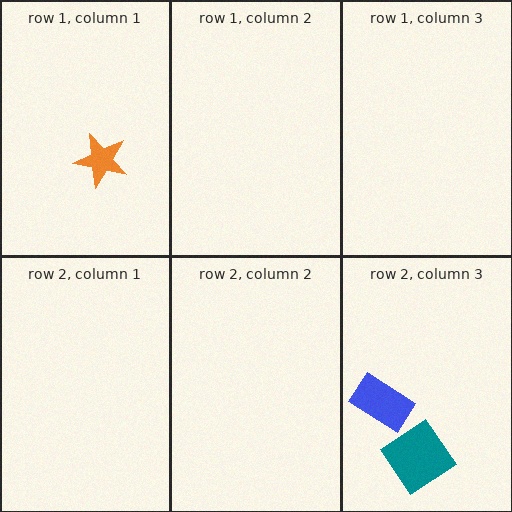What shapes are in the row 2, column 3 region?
The teal diamond, the blue rectangle.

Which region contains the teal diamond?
The row 2, column 3 region.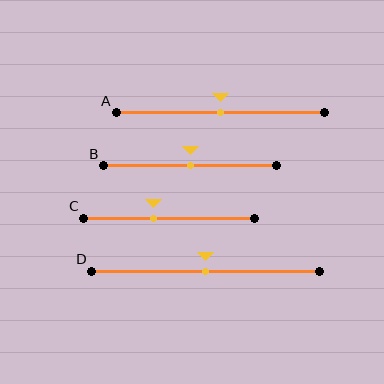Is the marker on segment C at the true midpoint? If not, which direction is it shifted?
No, the marker on segment C is shifted to the left by about 9% of the segment length.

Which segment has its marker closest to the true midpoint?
Segment A has its marker closest to the true midpoint.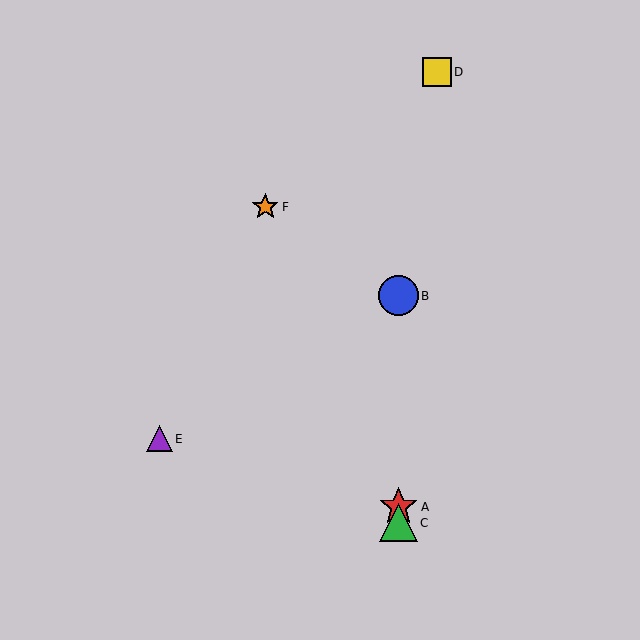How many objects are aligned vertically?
3 objects (A, B, C) are aligned vertically.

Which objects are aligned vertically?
Objects A, B, C are aligned vertically.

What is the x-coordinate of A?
Object A is at x≈398.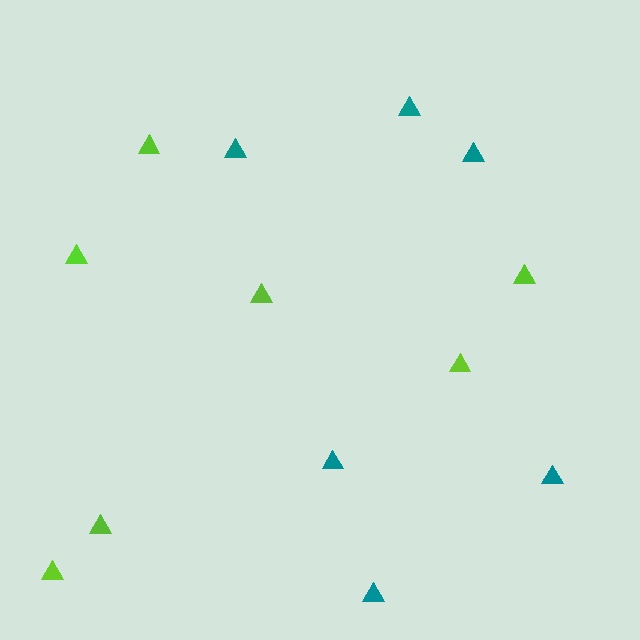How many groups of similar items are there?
There are 2 groups: one group of lime triangles (7) and one group of teal triangles (6).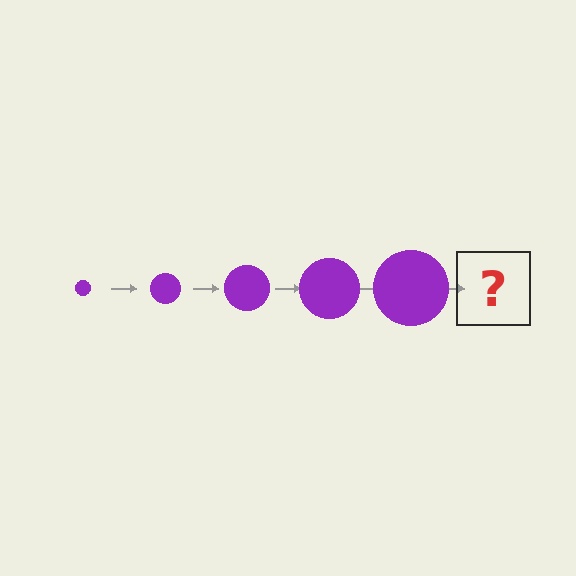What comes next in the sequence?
The next element should be a purple circle, larger than the previous one.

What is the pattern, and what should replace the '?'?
The pattern is that the circle gets progressively larger each step. The '?' should be a purple circle, larger than the previous one.